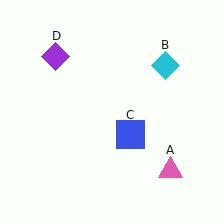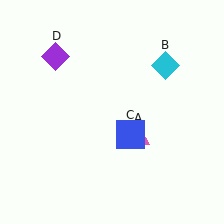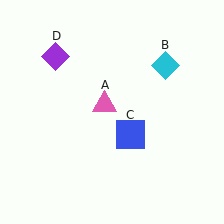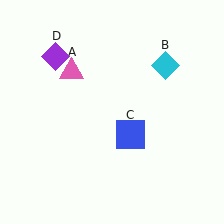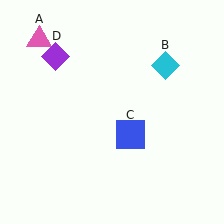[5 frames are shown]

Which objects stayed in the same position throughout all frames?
Cyan diamond (object B) and blue square (object C) and purple diamond (object D) remained stationary.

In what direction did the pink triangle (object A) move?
The pink triangle (object A) moved up and to the left.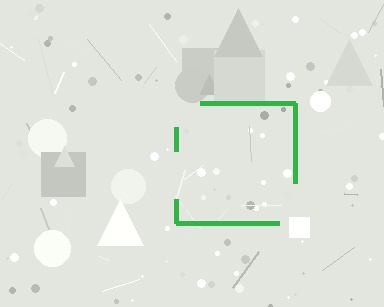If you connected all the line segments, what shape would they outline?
They would outline a square.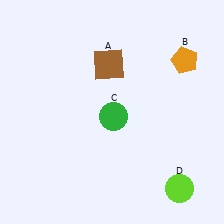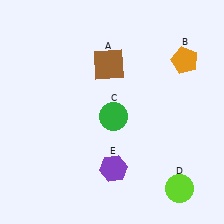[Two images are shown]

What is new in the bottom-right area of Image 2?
A purple hexagon (E) was added in the bottom-right area of Image 2.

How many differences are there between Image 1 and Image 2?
There is 1 difference between the two images.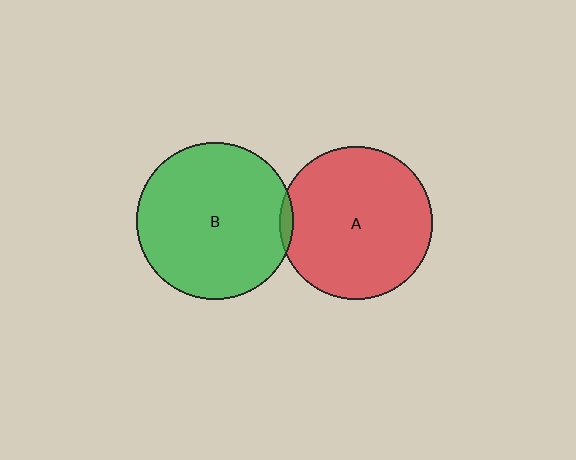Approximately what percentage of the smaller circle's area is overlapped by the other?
Approximately 5%.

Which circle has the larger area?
Circle B (green).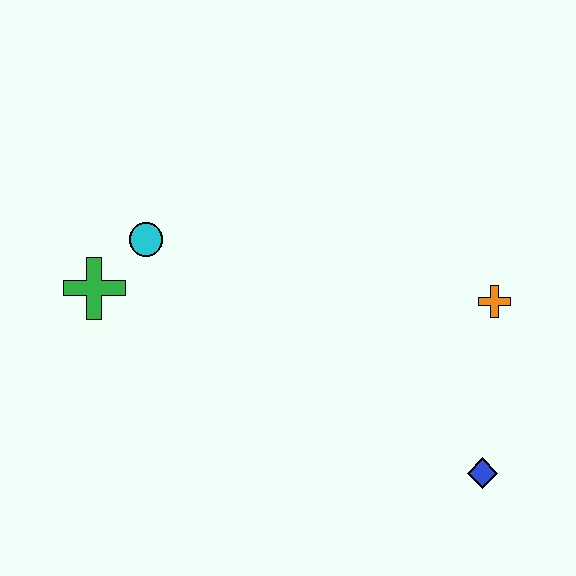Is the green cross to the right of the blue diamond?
No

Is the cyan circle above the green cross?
Yes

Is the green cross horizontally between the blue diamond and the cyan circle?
No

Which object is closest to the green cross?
The cyan circle is closest to the green cross.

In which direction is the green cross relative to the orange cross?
The green cross is to the left of the orange cross.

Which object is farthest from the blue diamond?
The green cross is farthest from the blue diamond.